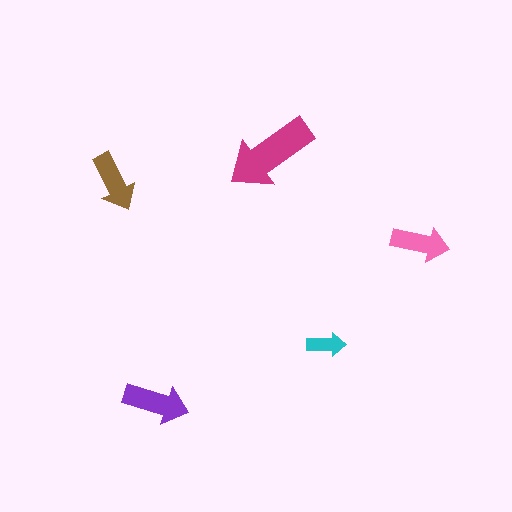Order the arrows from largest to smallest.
the magenta one, the purple one, the brown one, the pink one, the cyan one.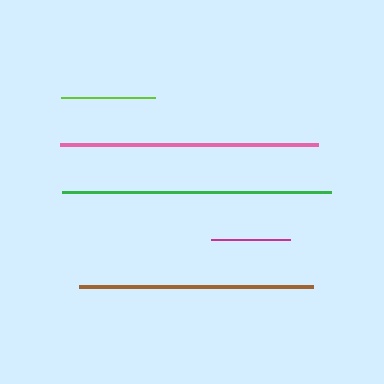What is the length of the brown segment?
The brown segment is approximately 234 pixels long.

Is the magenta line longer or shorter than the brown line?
The brown line is longer than the magenta line.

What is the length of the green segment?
The green segment is approximately 269 pixels long.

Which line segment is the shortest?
The magenta line is the shortest at approximately 79 pixels.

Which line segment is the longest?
The green line is the longest at approximately 269 pixels.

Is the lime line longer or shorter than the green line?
The green line is longer than the lime line.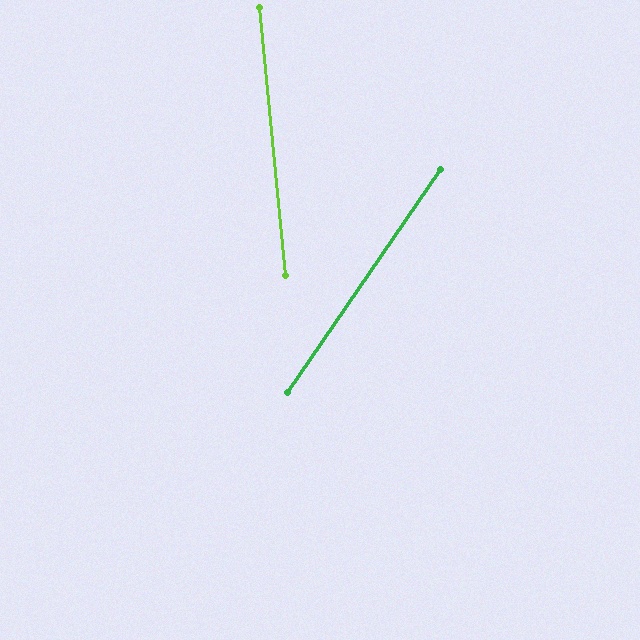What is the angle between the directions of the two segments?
Approximately 40 degrees.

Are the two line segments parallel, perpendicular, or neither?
Neither parallel nor perpendicular — they differ by about 40°.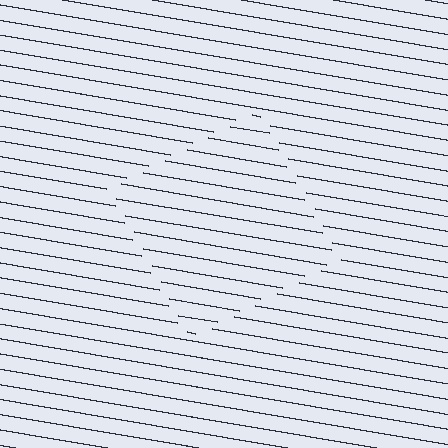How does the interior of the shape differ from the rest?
The interior of the shape contains the same grating, shifted by half a period — the contour is defined by the phase discontinuity where line-ends from the inner and outer gratings abut.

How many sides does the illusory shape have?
4 sides — the line-ends trace a square.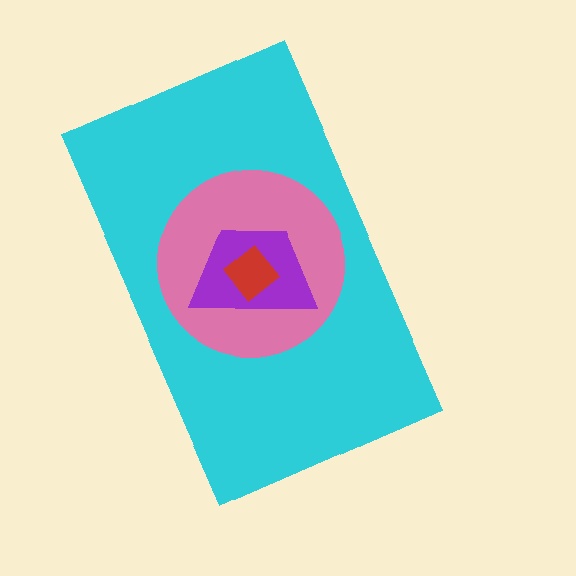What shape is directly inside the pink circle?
The purple trapezoid.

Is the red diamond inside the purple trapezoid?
Yes.